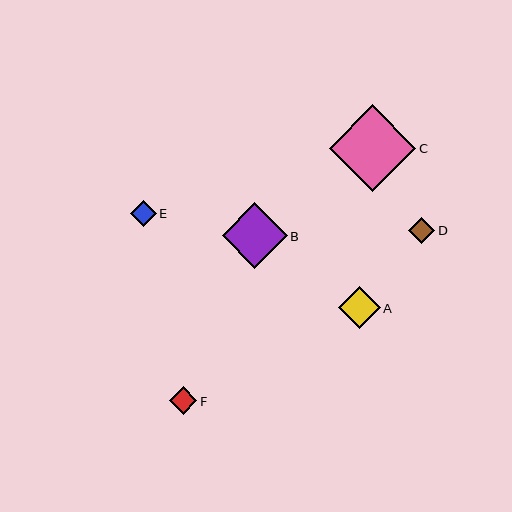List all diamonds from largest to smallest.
From largest to smallest: C, B, A, F, D, E.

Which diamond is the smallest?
Diamond E is the smallest with a size of approximately 25 pixels.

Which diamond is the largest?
Diamond C is the largest with a size of approximately 87 pixels.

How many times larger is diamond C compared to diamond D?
Diamond C is approximately 3.3 times the size of diamond D.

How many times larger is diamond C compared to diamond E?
Diamond C is approximately 3.4 times the size of diamond E.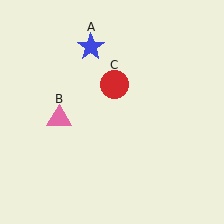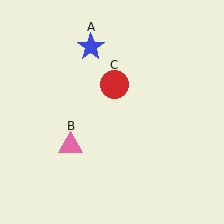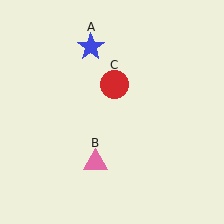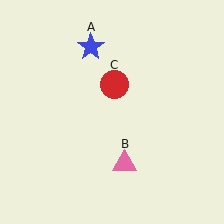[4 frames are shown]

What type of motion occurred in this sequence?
The pink triangle (object B) rotated counterclockwise around the center of the scene.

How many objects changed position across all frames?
1 object changed position: pink triangle (object B).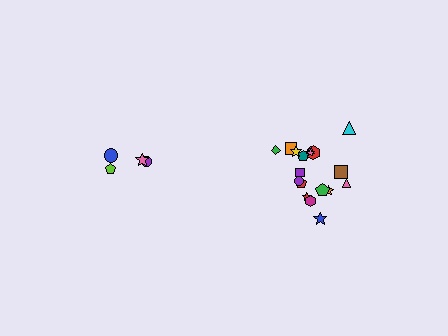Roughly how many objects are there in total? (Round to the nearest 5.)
Roughly 20 objects in total.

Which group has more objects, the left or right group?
The right group.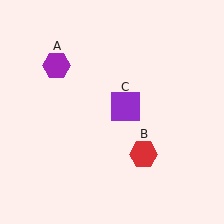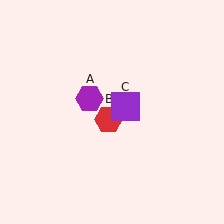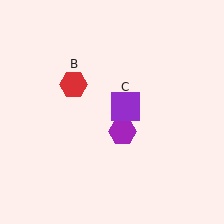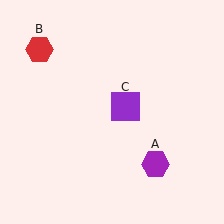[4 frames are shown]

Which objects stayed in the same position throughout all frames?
Purple square (object C) remained stationary.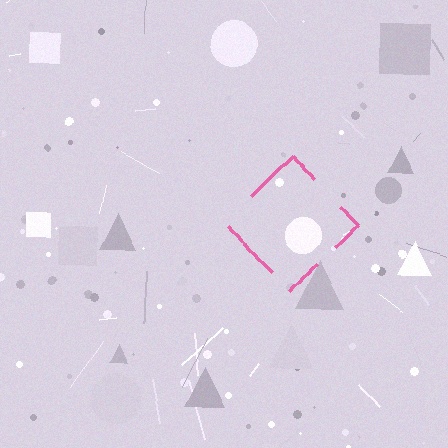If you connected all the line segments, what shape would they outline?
They would outline a diamond.